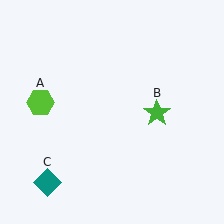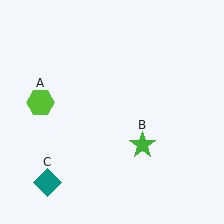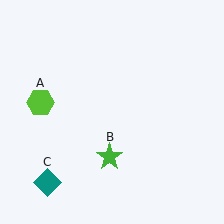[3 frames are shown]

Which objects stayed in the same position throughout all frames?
Lime hexagon (object A) and teal diamond (object C) remained stationary.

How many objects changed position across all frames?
1 object changed position: green star (object B).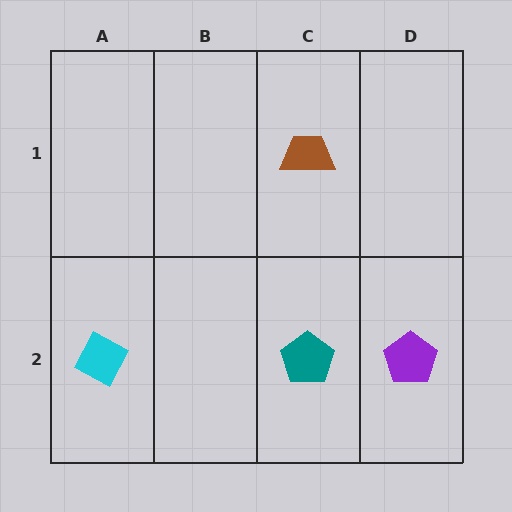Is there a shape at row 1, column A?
No, that cell is empty.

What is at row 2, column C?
A teal pentagon.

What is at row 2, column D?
A purple pentagon.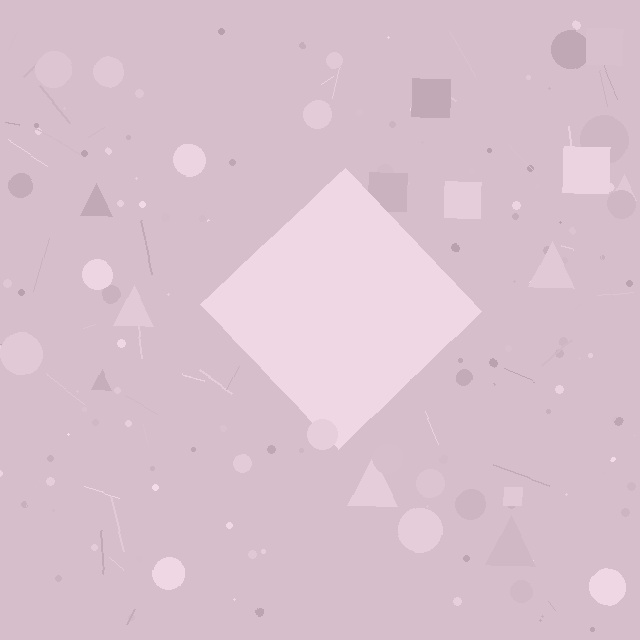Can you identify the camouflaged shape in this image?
The camouflaged shape is a diamond.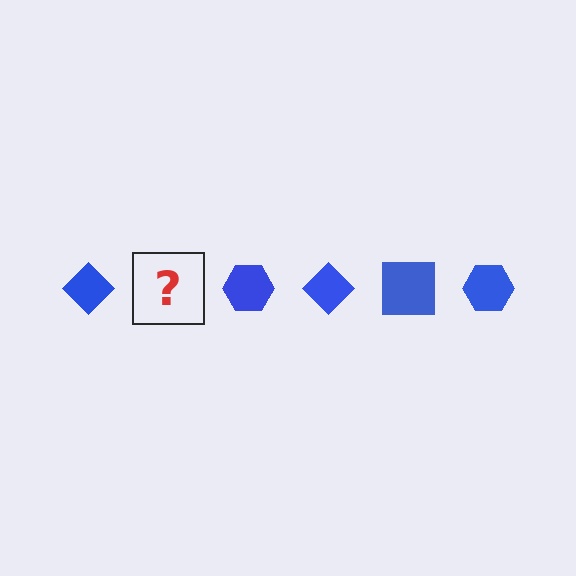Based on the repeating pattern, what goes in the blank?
The blank should be a blue square.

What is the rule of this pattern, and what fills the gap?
The rule is that the pattern cycles through diamond, square, hexagon shapes in blue. The gap should be filled with a blue square.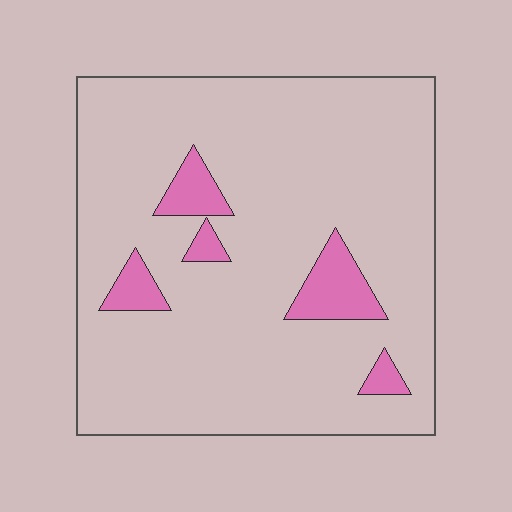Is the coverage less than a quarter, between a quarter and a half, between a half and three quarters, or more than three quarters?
Less than a quarter.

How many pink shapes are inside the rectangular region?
5.